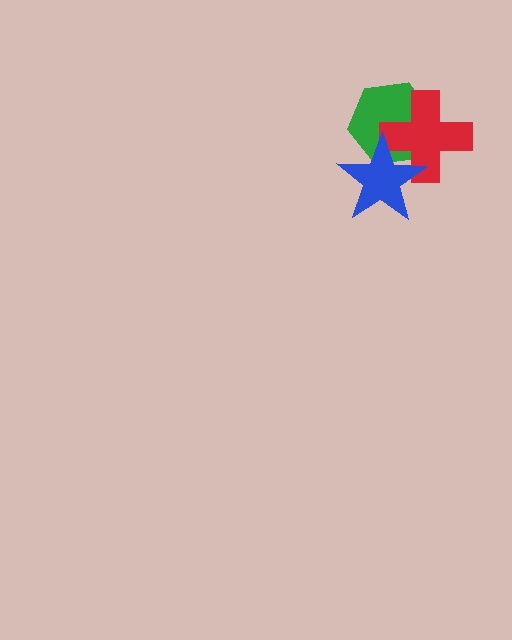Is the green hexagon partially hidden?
Yes, it is partially covered by another shape.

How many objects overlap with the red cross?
2 objects overlap with the red cross.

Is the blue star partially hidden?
No, no other shape covers it.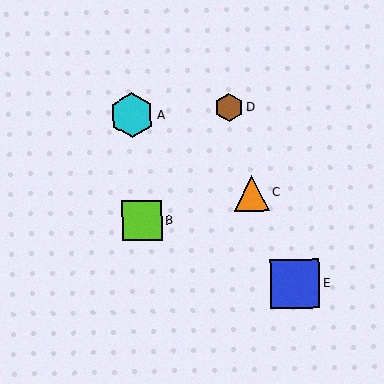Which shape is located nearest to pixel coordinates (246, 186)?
The orange triangle (labeled C) at (252, 193) is nearest to that location.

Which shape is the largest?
The blue square (labeled E) is the largest.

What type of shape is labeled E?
Shape E is a blue square.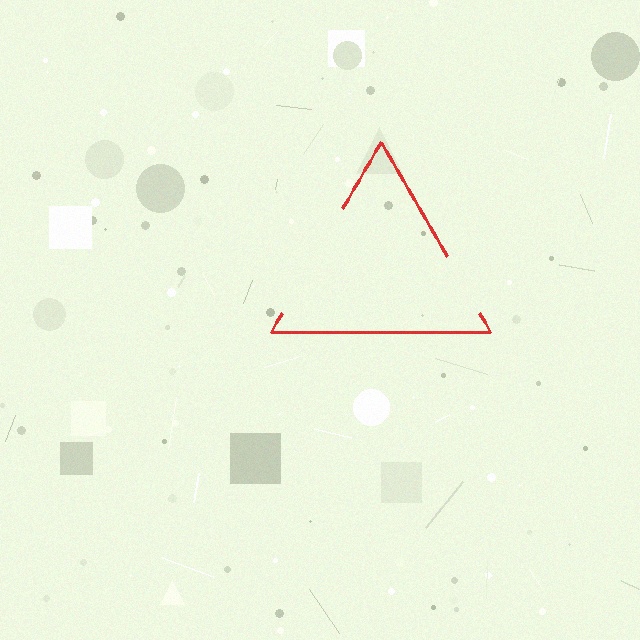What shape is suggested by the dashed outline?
The dashed outline suggests a triangle.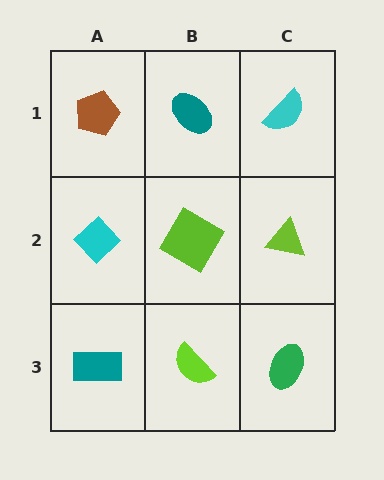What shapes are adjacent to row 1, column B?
A lime diamond (row 2, column B), a brown pentagon (row 1, column A), a cyan semicircle (row 1, column C).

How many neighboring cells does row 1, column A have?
2.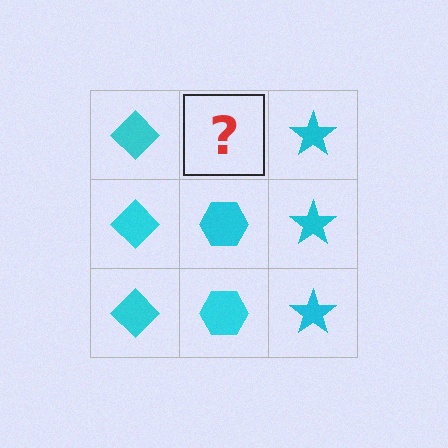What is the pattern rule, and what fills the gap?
The rule is that each column has a consistent shape. The gap should be filled with a cyan hexagon.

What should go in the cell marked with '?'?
The missing cell should contain a cyan hexagon.